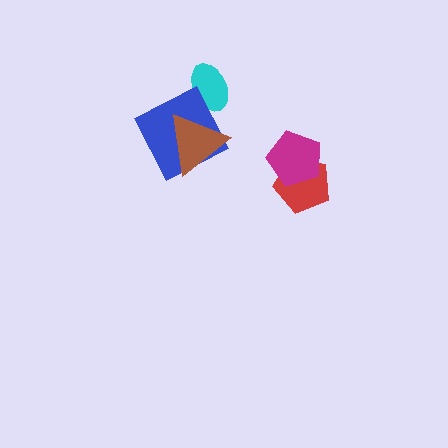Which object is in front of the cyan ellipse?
The blue diamond is in front of the cyan ellipse.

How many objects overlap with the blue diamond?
2 objects overlap with the blue diamond.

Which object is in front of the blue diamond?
The brown triangle is in front of the blue diamond.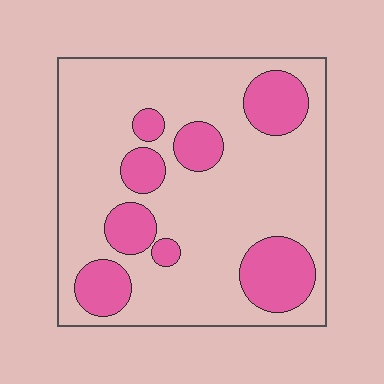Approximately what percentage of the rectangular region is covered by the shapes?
Approximately 25%.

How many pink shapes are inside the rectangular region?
8.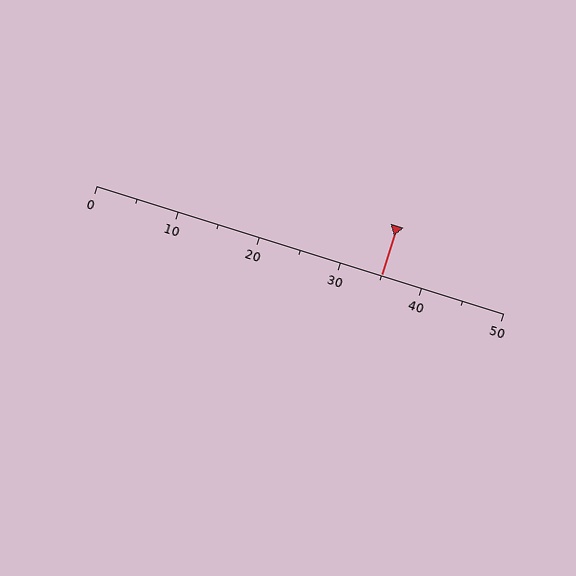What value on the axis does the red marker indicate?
The marker indicates approximately 35.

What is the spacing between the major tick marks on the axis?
The major ticks are spaced 10 apart.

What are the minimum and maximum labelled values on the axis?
The axis runs from 0 to 50.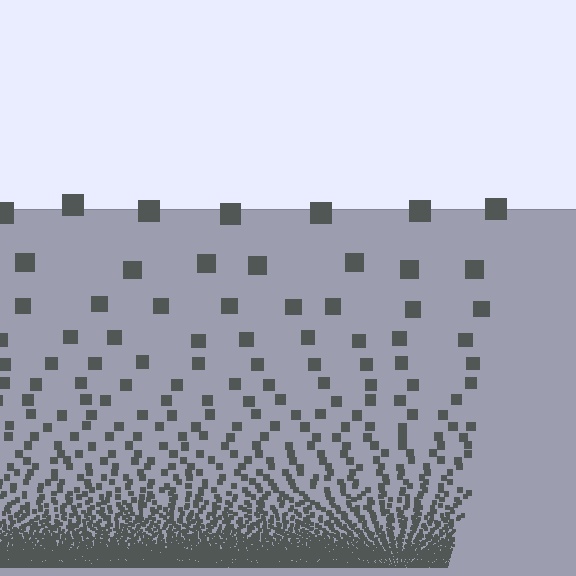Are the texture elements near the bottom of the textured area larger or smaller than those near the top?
Smaller. The gradient is inverted — elements near the bottom are smaller and denser.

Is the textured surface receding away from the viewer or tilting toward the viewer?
The surface appears to tilt toward the viewer. Texture elements get larger and sparser toward the top.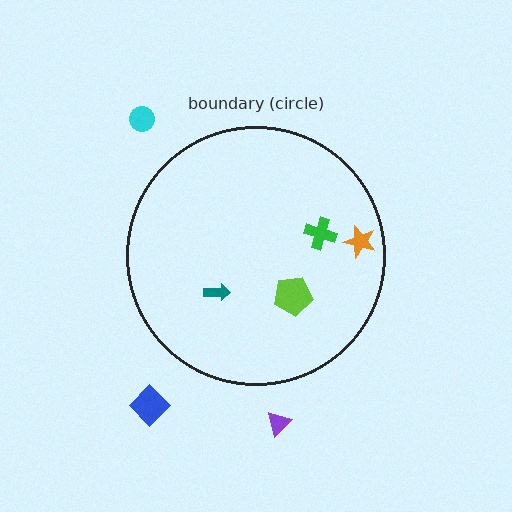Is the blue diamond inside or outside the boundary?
Outside.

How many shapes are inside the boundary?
4 inside, 3 outside.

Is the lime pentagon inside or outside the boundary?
Inside.